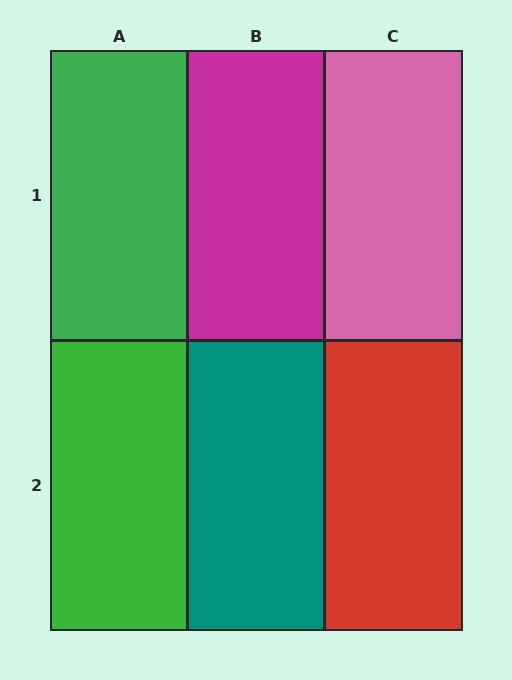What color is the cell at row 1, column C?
Pink.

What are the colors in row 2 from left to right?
Green, teal, red.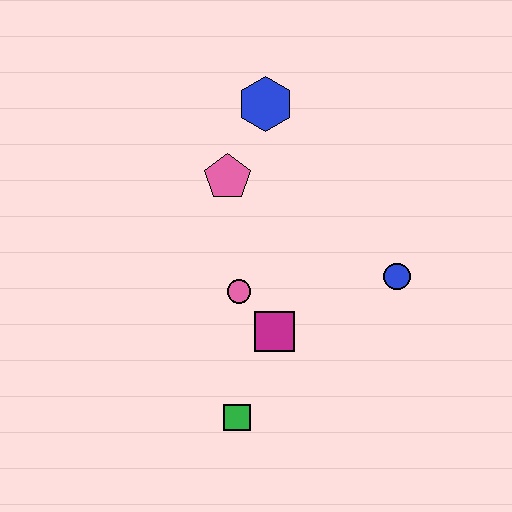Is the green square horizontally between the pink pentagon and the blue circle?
Yes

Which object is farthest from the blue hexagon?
The green square is farthest from the blue hexagon.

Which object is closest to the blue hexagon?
The pink pentagon is closest to the blue hexagon.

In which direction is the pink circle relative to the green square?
The pink circle is above the green square.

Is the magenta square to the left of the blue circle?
Yes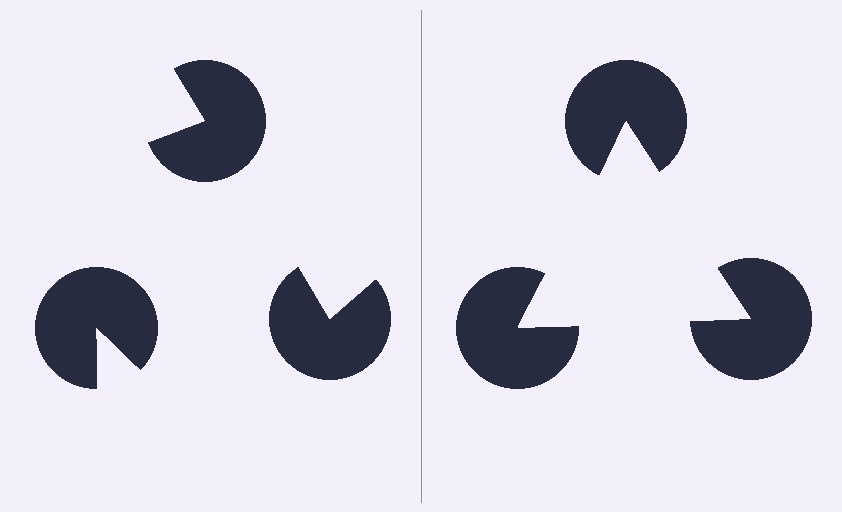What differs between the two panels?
The pac-man discs are positioned identically on both sides; only the wedge orientations differ. On the right they align to a triangle; on the left they are misaligned.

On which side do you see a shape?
An illusory triangle appears on the right side. On the left side the wedge cuts are rotated, so no coherent shape forms.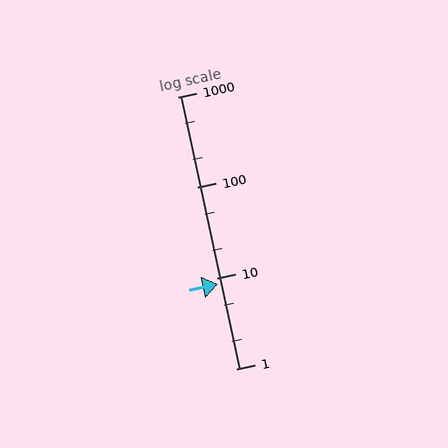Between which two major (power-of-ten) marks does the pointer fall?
The pointer is between 1 and 10.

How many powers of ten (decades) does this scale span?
The scale spans 3 decades, from 1 to 1000.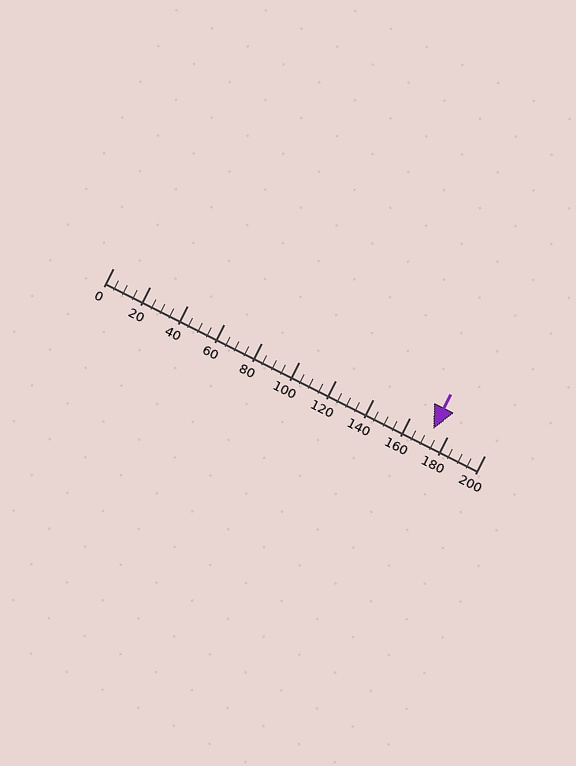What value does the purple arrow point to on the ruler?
The purple arrow points to approximately 172.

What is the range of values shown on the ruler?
The ruler shows values from 0 to 200.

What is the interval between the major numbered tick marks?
The major tick marks are spaced 20 units apart.